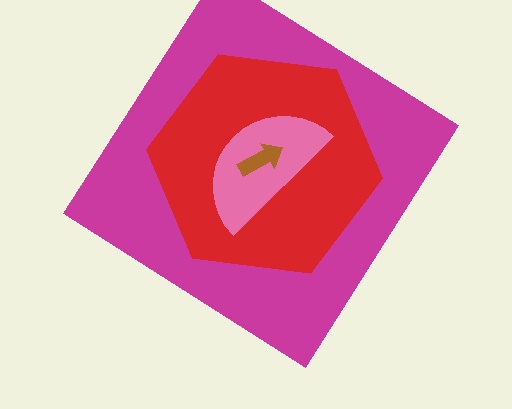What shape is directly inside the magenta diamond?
The red hexagon.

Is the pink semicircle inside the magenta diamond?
Yes.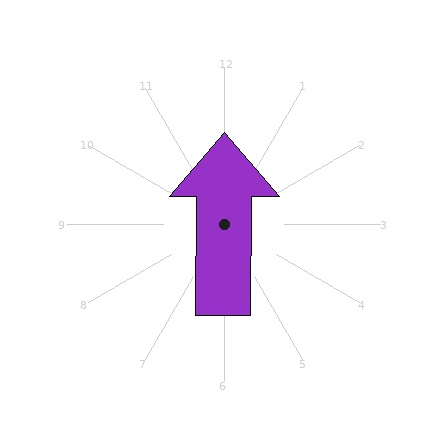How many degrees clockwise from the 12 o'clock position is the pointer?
Approximately 1 degrees.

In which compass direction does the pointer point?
North.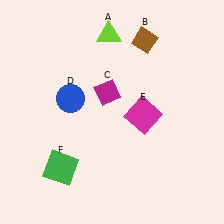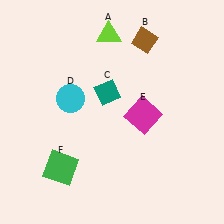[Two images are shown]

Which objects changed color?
C changed from magenta to teal. D changed from blue to cyan.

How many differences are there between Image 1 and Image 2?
There are 2 differences between the two images.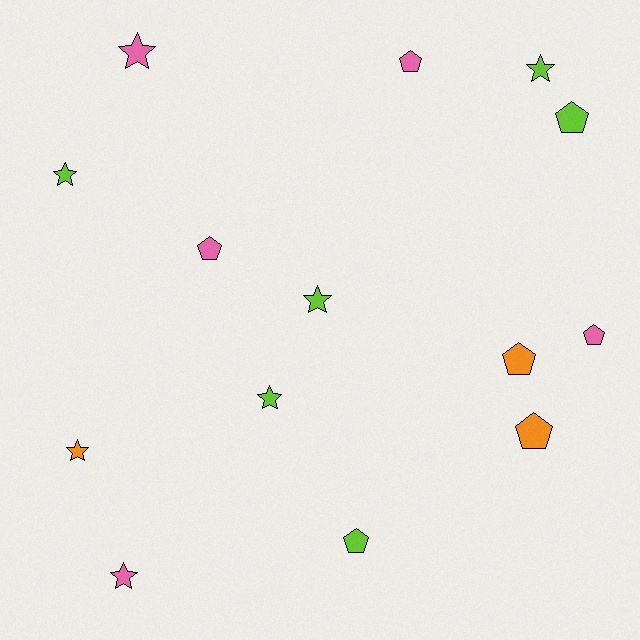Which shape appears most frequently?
Pentagon, with 7 objects.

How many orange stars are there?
There is 1 orange star.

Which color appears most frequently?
Lime, with 6 objects.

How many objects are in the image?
There are 14 objects.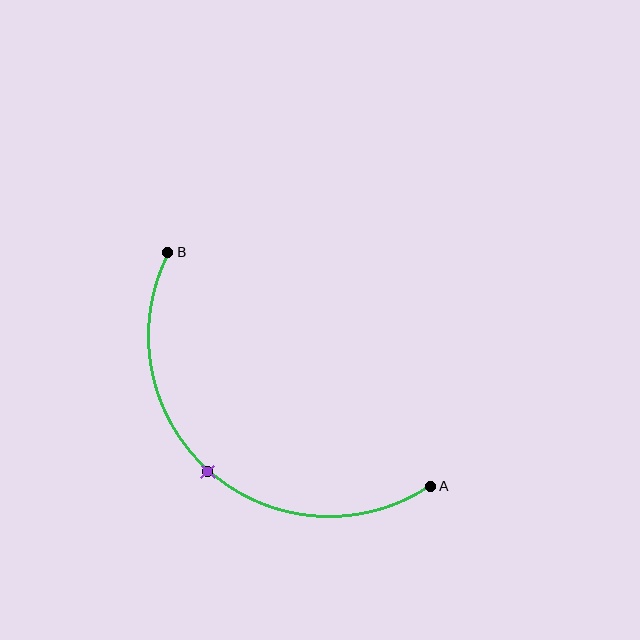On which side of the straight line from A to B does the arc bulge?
The arc bulges below and to the left of the straight line connecting A and B.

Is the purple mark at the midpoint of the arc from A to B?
Yes. The purple mark lies on the arc at equal arc-length from both A and B — it is the arc midpoint.